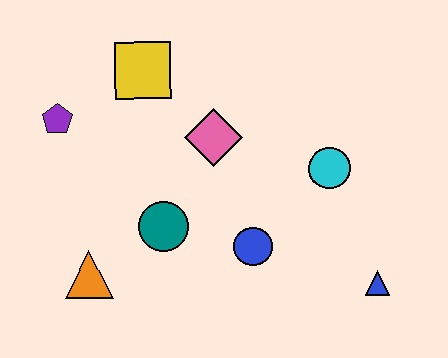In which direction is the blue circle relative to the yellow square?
The blue circle is below the yellow square.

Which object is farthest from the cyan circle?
The purple pentagon is farthest from the cyan circle.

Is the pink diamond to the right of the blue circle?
No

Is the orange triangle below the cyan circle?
Yes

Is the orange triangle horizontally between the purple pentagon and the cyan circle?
Yes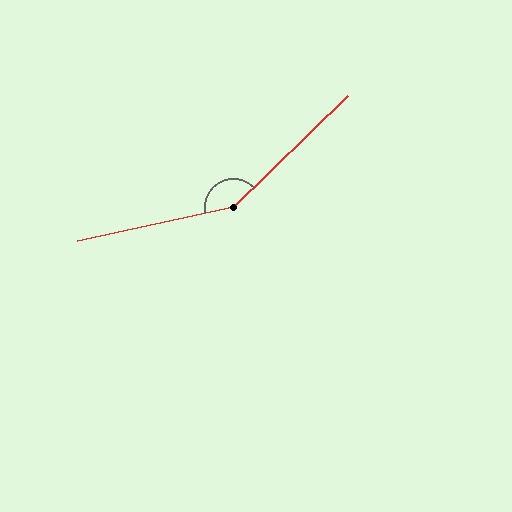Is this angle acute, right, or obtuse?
It is obtuse.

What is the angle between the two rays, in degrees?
Approximately 148 degrees.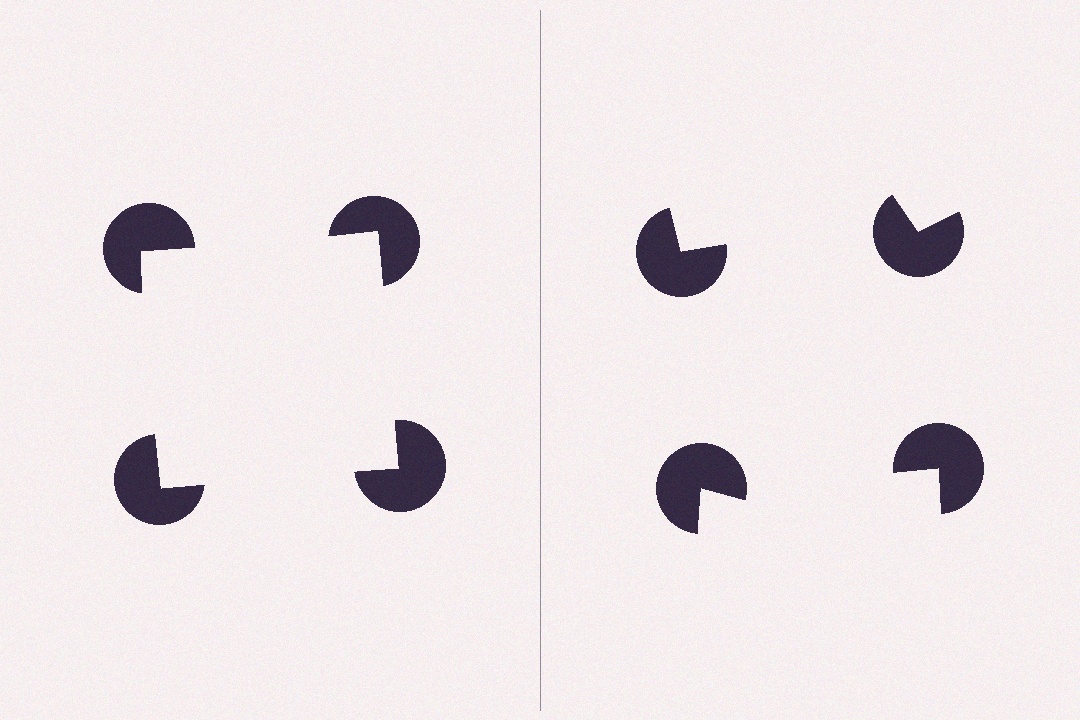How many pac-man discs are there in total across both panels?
8 — 4 on each side.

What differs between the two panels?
The pac-man discs are positioned identically on both sides; only the wedge orientations differ. On the left they align to a square; on the right they are misaligned.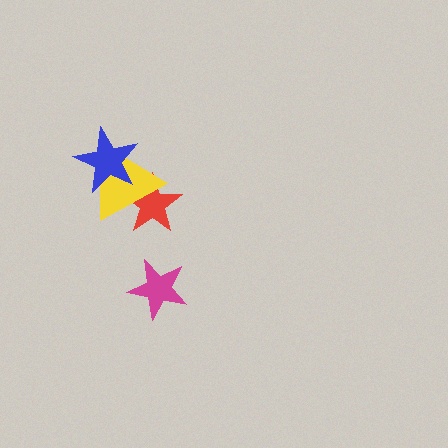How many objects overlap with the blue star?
1 object overlaps with the blue star.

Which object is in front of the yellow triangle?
The blue star is in front of the yellow triangle.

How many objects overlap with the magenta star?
0 objects overlap with the magenta star.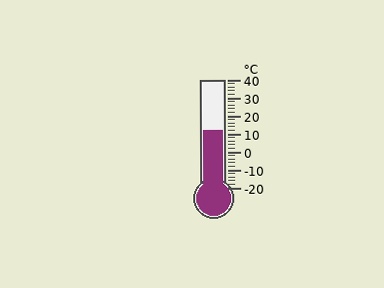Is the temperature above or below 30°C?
The temperature is below 30°C.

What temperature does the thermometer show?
The thermometer shows approximately 12°C.